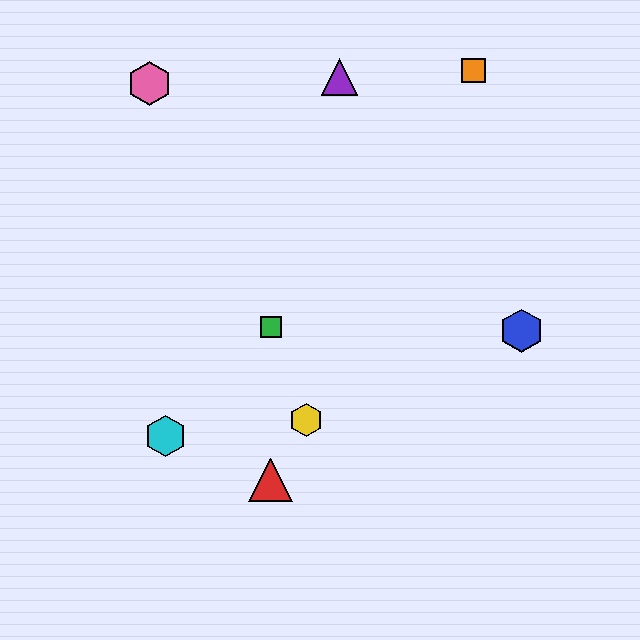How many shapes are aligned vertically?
2 shapes (the red triangle, the green square) are aligned vertically.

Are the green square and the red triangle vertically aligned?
Yes, both are at x≈271.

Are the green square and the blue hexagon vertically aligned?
No, the green square is at x≈271 and the blue hexagon is at x≈522.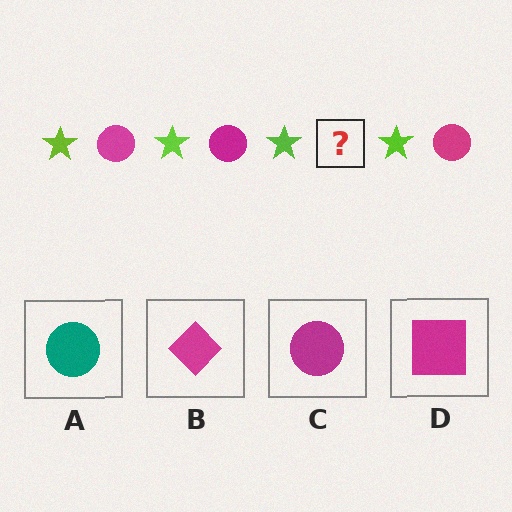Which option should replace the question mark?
Option C.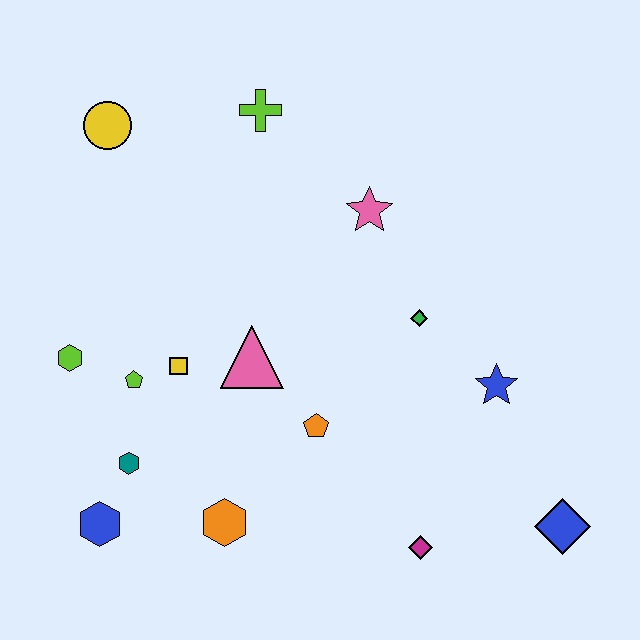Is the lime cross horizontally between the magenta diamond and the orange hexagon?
Yes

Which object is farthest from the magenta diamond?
The yellow circle is farthest from the magenta diamond.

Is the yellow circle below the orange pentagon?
No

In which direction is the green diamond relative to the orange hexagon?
The green diamond is above the orange hexagon.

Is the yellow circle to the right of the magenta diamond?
No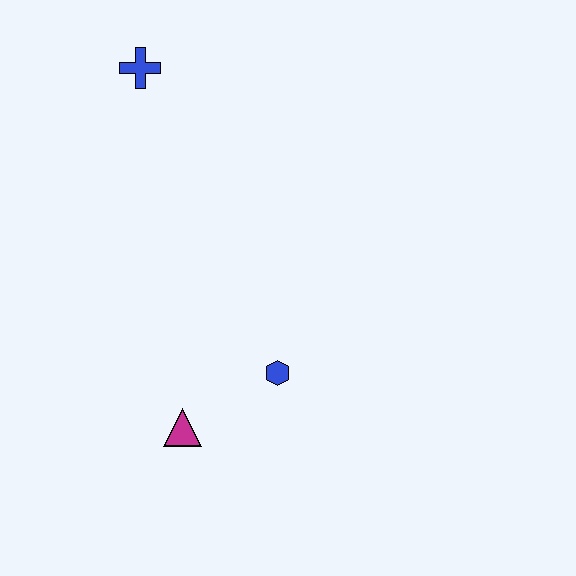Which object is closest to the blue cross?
The blue hexagon is closest to the blue cross.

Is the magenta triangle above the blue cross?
No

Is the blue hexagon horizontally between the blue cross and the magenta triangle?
No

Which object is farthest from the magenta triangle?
The blue cross is farthest from the magenta triangle.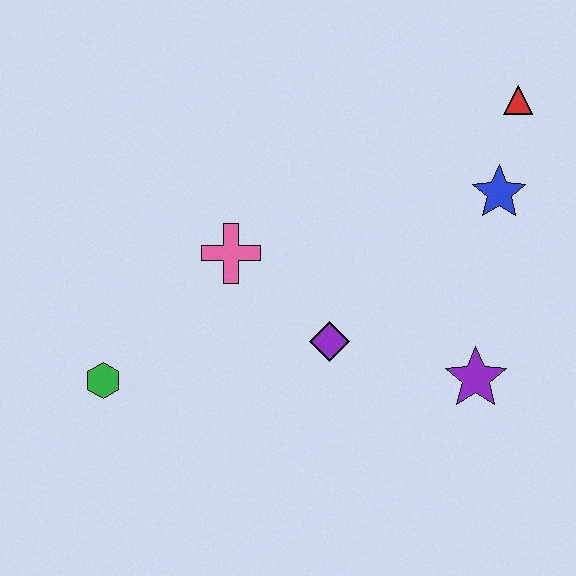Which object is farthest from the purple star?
The green hexagon is farthest from the purple star.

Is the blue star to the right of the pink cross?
Yes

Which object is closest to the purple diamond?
The pink cross is closest to the purple diamond.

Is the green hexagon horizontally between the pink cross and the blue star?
No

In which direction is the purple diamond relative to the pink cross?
The purple diamond is to the right of the pink cross.